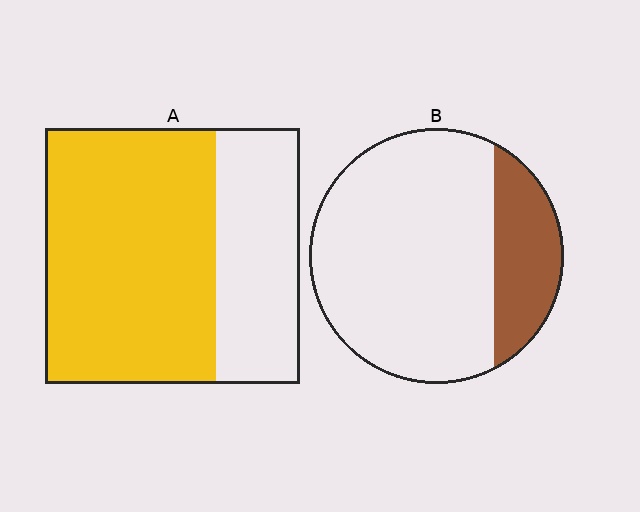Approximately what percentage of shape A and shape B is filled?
A is approximately 65% and B is approximately 20%.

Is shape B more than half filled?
No.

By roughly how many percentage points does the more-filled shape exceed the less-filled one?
By roughly 45 percentage points (A over B).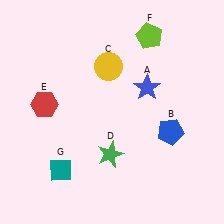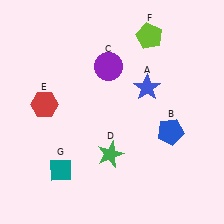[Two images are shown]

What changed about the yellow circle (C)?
In Image 1, C is yellow. In Image 2, it changed to purple.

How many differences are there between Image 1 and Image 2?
There is 1 difference between the two images.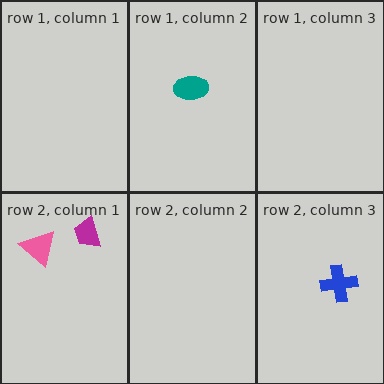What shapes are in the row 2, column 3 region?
The blue cross.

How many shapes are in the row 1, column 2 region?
1.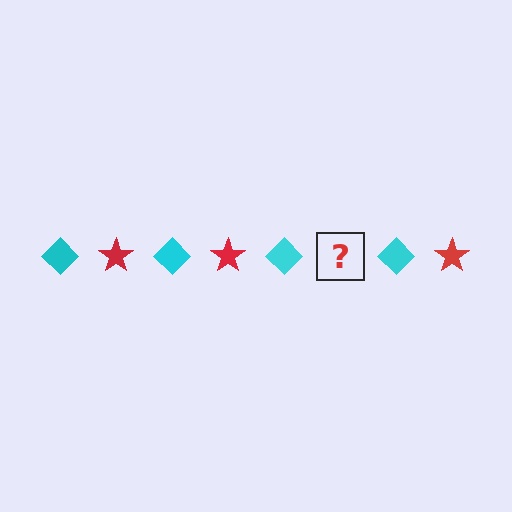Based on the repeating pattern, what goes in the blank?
The blank should be a red star.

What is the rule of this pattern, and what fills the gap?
The rule is that the pattern alternates between cyan diamond and red star. The gap should be filled with a red star.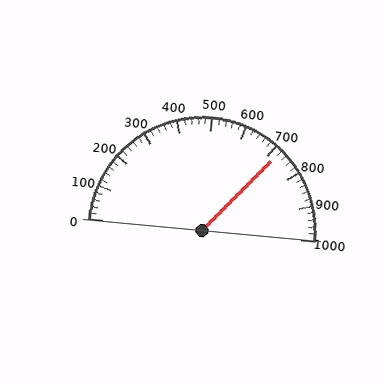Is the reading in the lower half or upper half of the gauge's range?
The reading is in the upper half of the range (0 to 1000).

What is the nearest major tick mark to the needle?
The nearest major tick mark is 700.